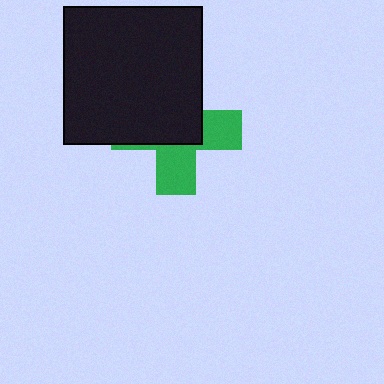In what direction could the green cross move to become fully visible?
The green cross could move toward the lower-right. That would shift it out from behind the black square entirely.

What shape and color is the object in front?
The object in front is a black square.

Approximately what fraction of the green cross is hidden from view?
Roughly 58% of the green cross is hidden behind the black square.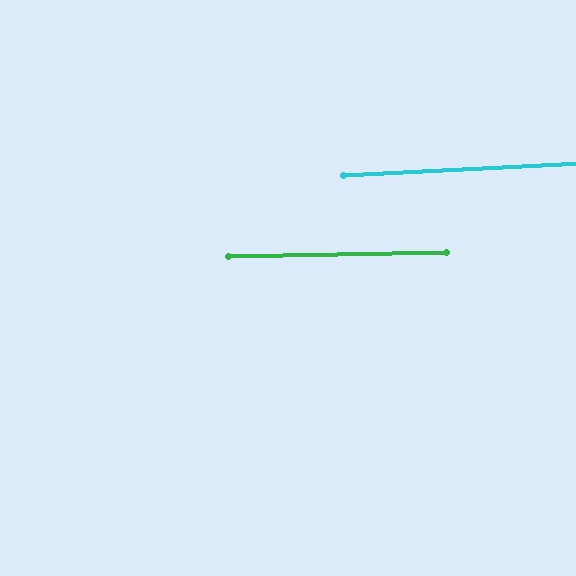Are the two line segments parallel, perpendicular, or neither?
Parallel — their directions differ by only 1.7°.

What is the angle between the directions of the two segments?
Approximately 2 degrees.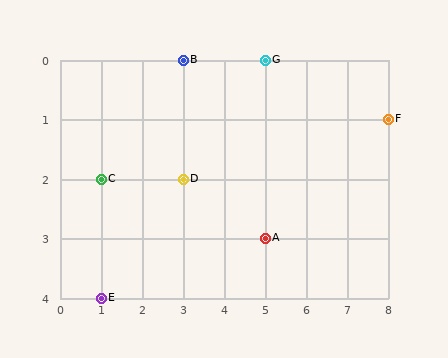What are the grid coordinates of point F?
Point F is at grid coordinates (8, 1).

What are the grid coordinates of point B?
Point B is at grid coordinates (3, 0).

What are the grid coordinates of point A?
Point A is at grid coordinates (5, 3).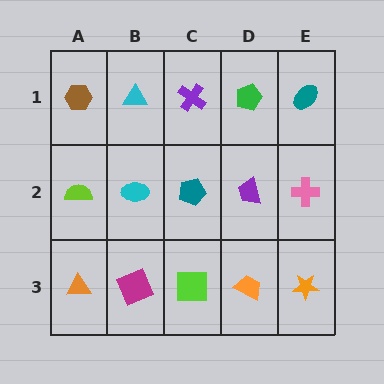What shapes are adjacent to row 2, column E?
A teal ellipse (row 1, column E), an orange star (row 3, column E), a purple trapezoid (row 2, column D).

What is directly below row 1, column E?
A pink cross.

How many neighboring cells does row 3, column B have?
3.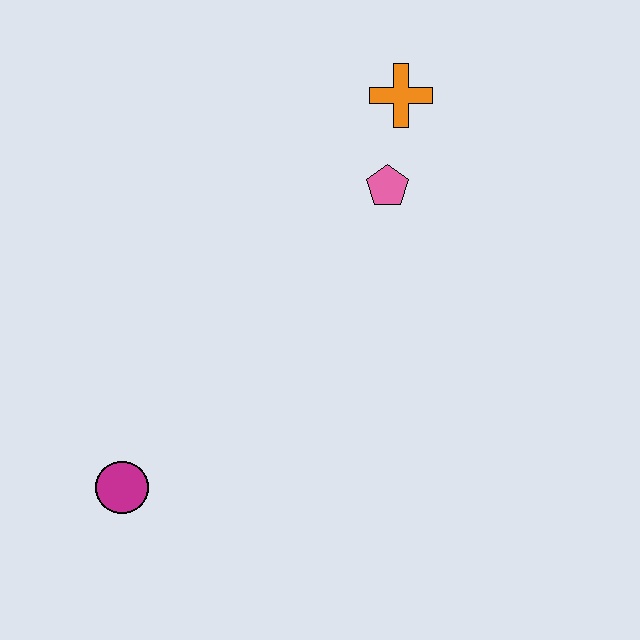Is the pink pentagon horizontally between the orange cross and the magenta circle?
Yes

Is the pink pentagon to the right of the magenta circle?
Yes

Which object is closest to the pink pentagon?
The orange cross is closest to the pink pentagon.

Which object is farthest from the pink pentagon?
The magenta circle is farthest from the pink pentagon.